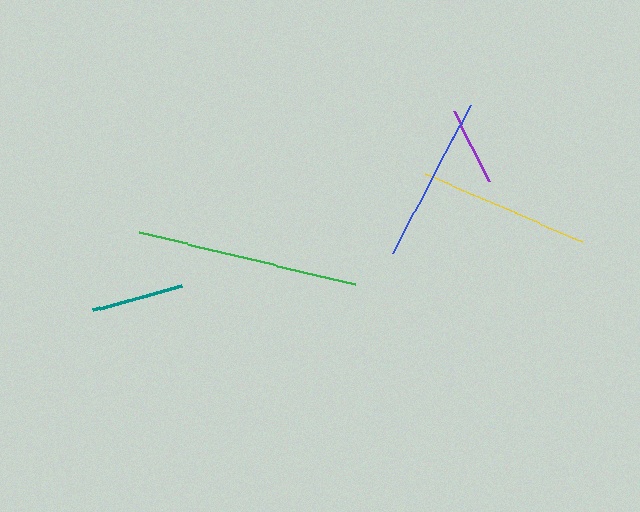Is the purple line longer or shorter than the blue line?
The blue line is longer than the purple line.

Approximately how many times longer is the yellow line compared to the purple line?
The yellow line is approximately 2.2 times the length of the purple line.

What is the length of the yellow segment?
The yellow segment is approximately 171 pixels long.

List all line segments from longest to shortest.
From longest to shortest: green, yellow, blue, teal, purple.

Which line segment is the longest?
The green line is the longest at approximately 222 pixels.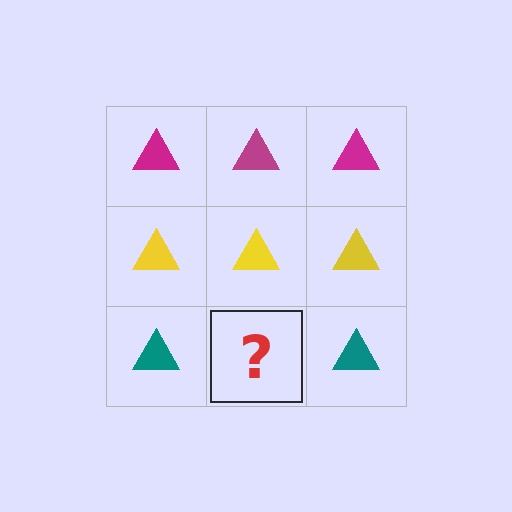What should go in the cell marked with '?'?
The missing cell should contain a teal triangle.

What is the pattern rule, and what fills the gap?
The rule is that each row has a consistent color. The gap should be filled with a teal triangle.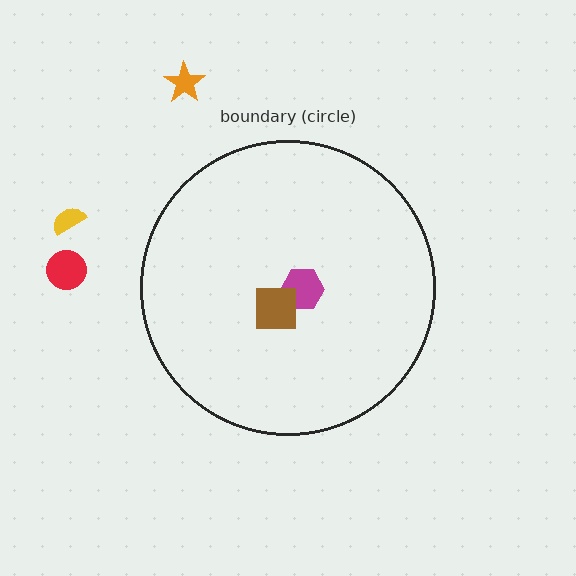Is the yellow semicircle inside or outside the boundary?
Outside.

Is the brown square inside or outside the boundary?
Inside.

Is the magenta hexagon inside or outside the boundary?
Inside.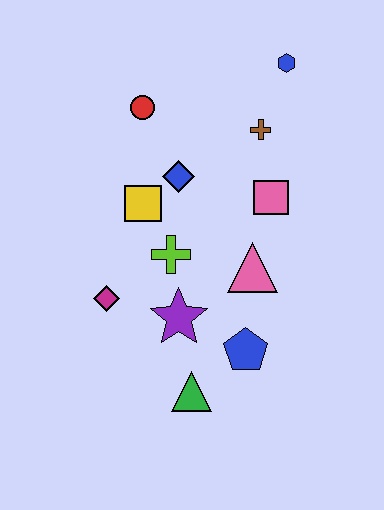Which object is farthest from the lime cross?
The blue hexagon is farthest from the lime cross.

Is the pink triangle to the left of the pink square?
Yes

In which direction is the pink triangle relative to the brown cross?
The pink triangle is below the brown cross.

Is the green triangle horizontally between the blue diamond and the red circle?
No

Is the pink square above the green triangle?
Yes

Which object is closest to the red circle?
The blue diamond is closest to the red circle.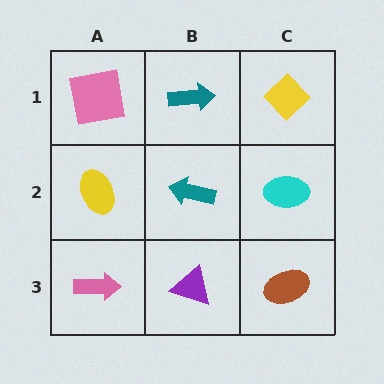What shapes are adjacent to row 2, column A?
A pink square (row 1, column A), a pink arrow (row 3, column A), a teal arrow (row 2, column B).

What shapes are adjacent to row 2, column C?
A yellow diamond (row 1, column C), a brown ellipse (row 3, column C), a teal arrow (row 2, column B).